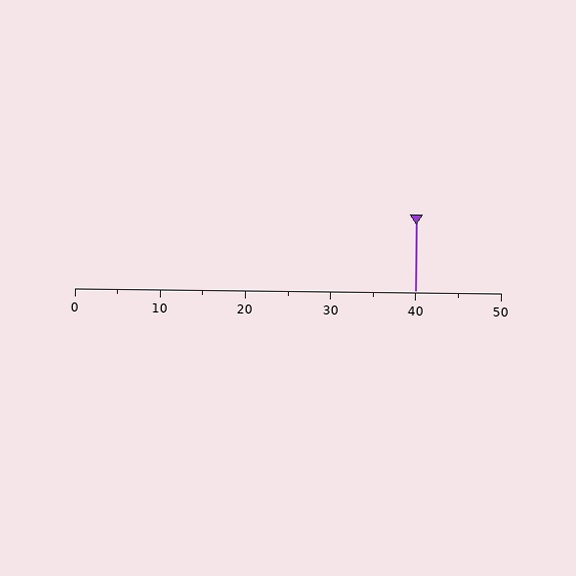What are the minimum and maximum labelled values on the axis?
The axis runs from 0 to 50.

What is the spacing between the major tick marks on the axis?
The major ticks are spaced 10 apart.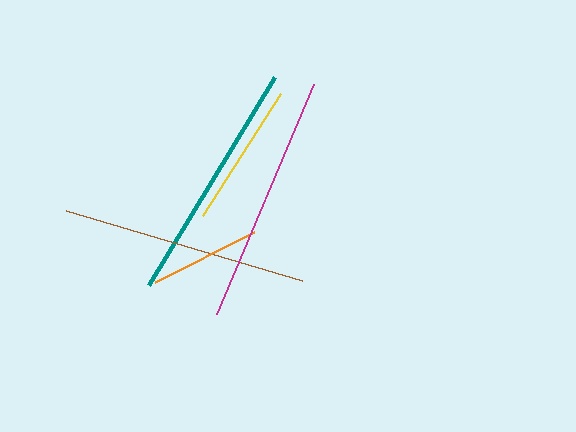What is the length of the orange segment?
The orange segment is approximately 110 pixels long.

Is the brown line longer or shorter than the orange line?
The brown line is longer than the orange line.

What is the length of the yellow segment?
The yellow segment is approximately 145 pixels long.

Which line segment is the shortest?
The orange line is the shortest at approximately 110 pixels.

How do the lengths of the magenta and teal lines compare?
The magenta and teal lines are approximately the same length.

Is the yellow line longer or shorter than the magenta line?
The magenta line is longer than the yellow line.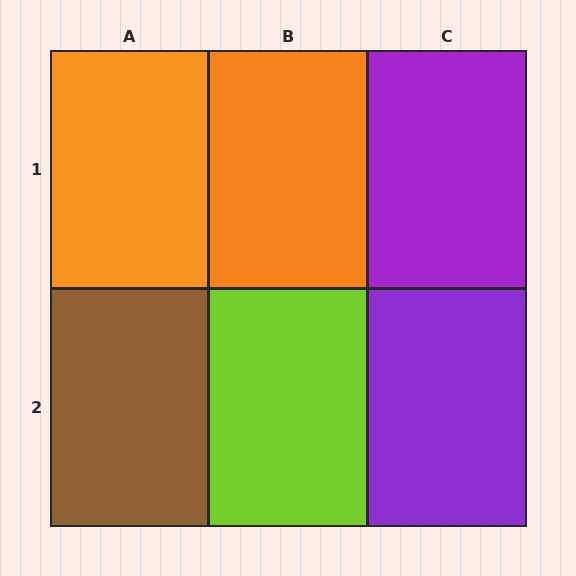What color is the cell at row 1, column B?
Orange.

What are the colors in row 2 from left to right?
Brown, lime, purple.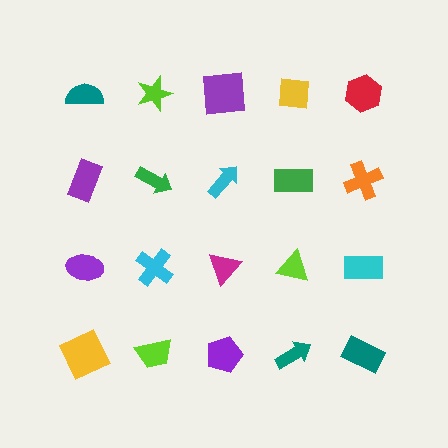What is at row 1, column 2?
A lime star.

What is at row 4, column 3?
A purple pentagon.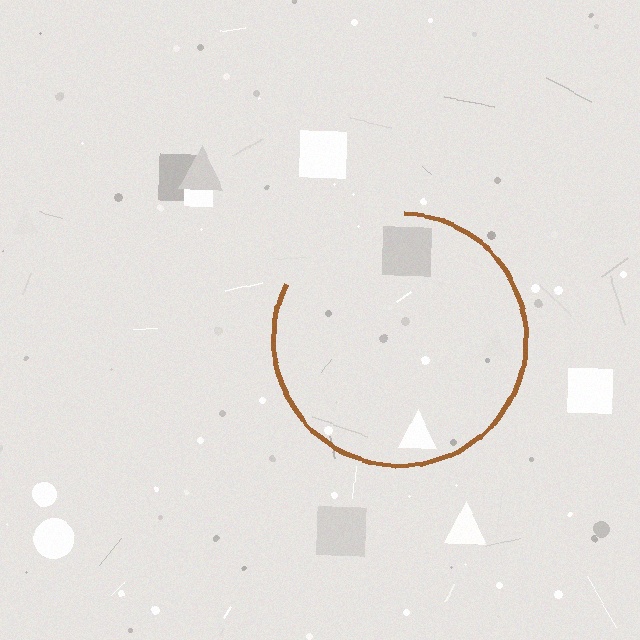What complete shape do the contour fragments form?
The contour fragments form a circle.